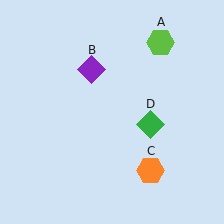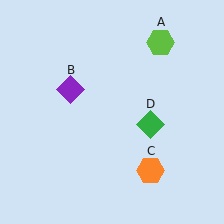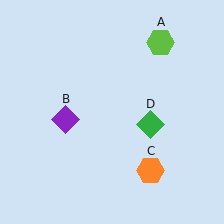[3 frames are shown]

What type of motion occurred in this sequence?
The purple diamond (object B) rotated counterclockwise around the center of the scene.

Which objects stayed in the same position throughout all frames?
Lime hexagon (object A) and orange hexagon (object C) and green diamond (object D) remained stationary.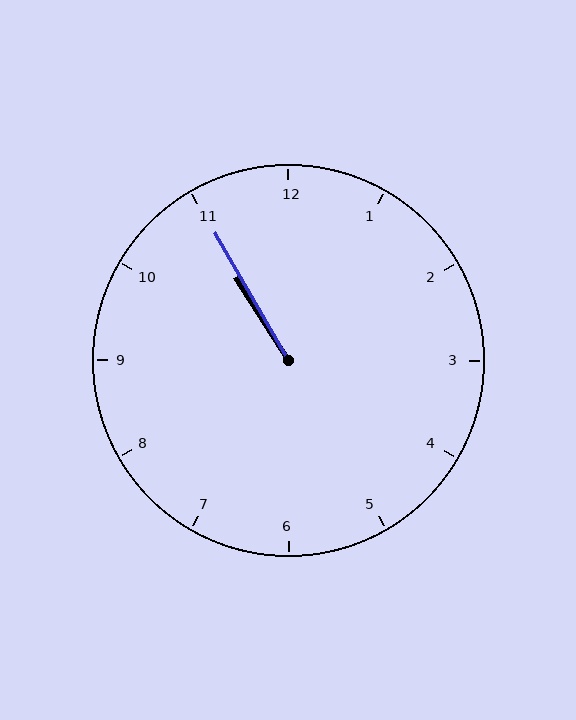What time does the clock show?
10:55.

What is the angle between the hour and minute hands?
Approximately 2 degrees.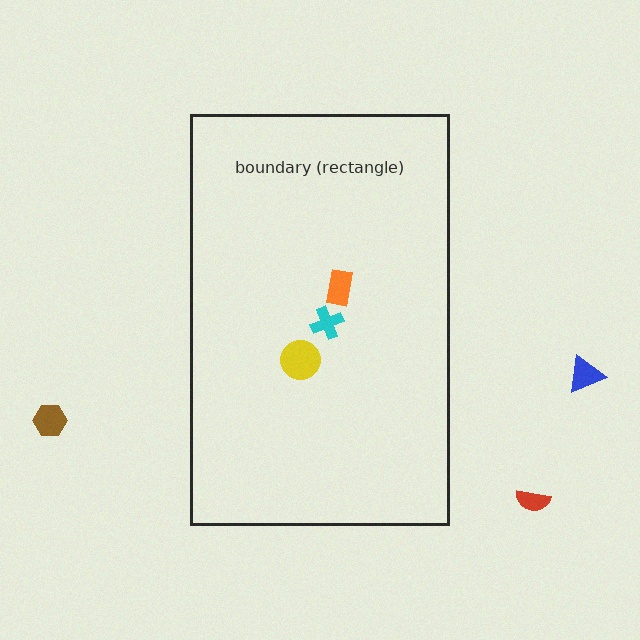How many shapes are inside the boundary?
3 inside, 3 outside.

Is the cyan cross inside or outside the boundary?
Inside.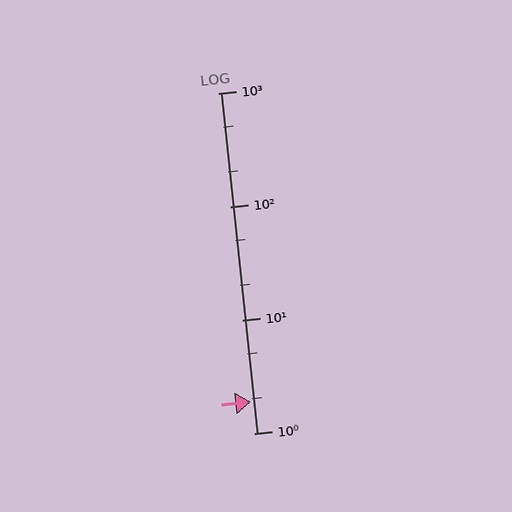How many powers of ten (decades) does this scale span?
The scale spans 3 decades, from 1 to 1000.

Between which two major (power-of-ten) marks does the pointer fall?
The pointer is between 1 and 10.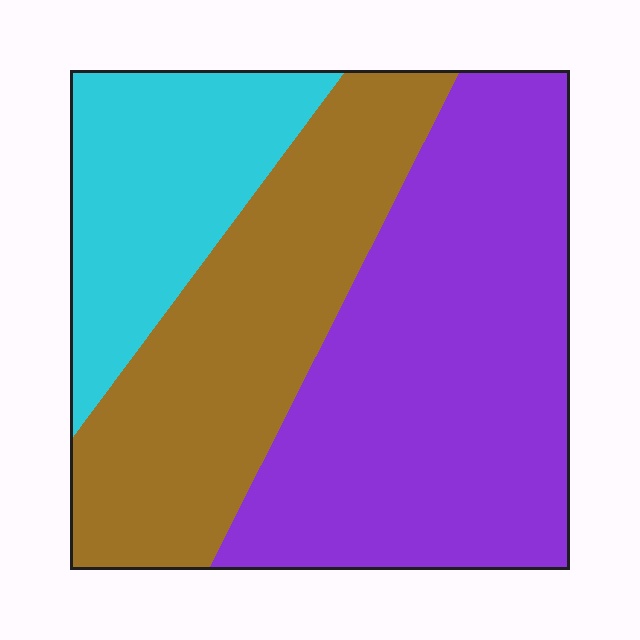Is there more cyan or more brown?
Brown.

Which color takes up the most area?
Purple, at roughly 45%.